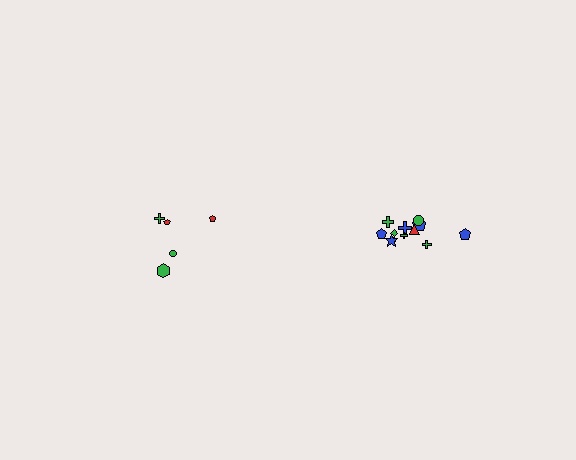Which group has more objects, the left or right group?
The right group.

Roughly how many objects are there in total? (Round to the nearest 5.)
Roughly 15 objects in total.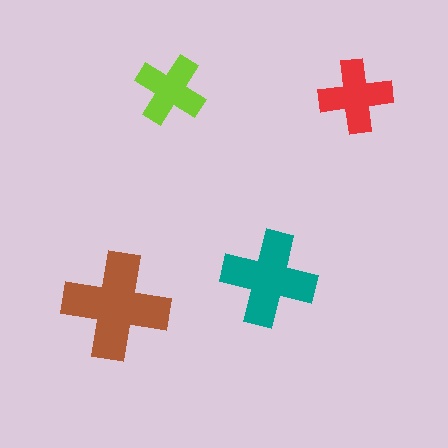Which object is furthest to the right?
The red cross is rightmost.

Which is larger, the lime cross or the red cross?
The red one.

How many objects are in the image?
There are 4 objects in the image.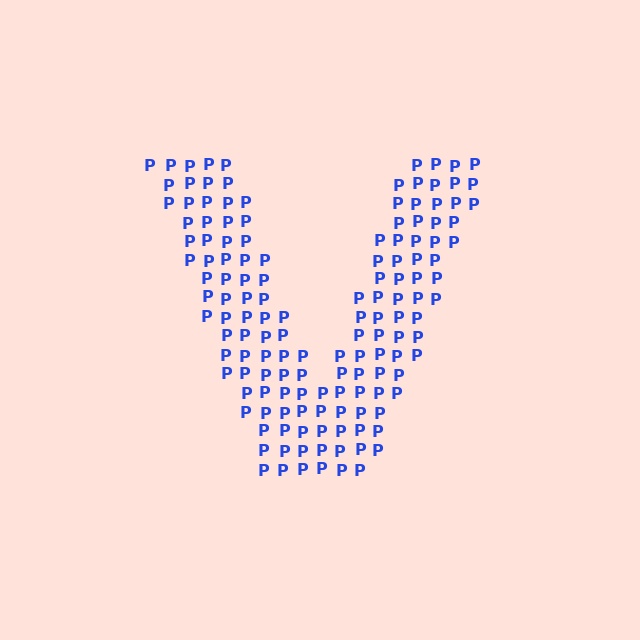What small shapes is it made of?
It is made of small letter P's.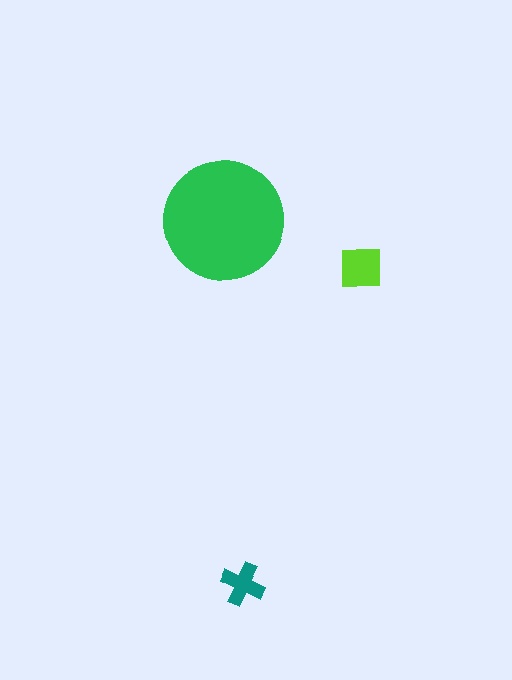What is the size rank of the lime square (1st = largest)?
2nd.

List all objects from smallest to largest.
The teal cross, the lime square, the green circle.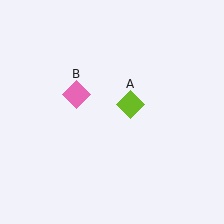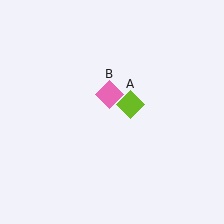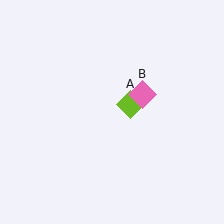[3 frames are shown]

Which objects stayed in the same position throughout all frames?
Lime diamond (object A) remained stationary.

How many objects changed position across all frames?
1 object changed position: pink diamond (object B).